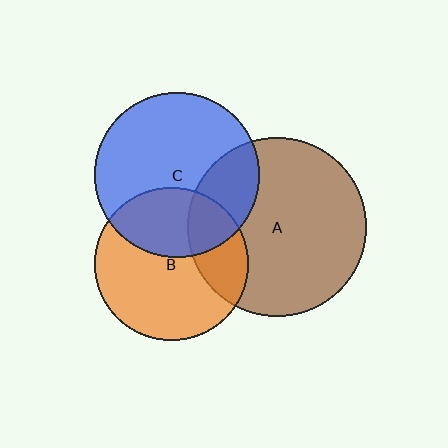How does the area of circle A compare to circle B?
Approximately 1.4 times.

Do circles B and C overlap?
Yes.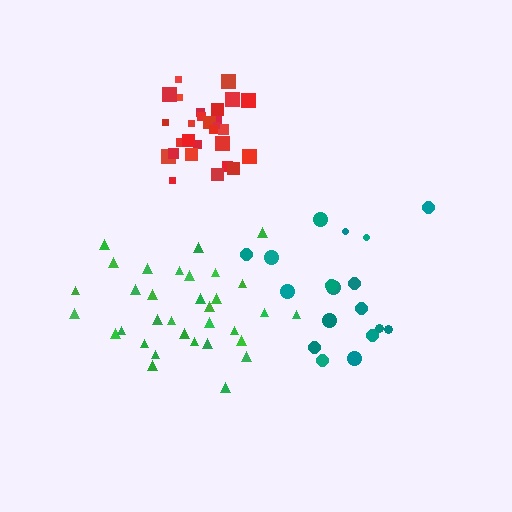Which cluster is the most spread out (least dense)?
Teal.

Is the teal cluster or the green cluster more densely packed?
Green.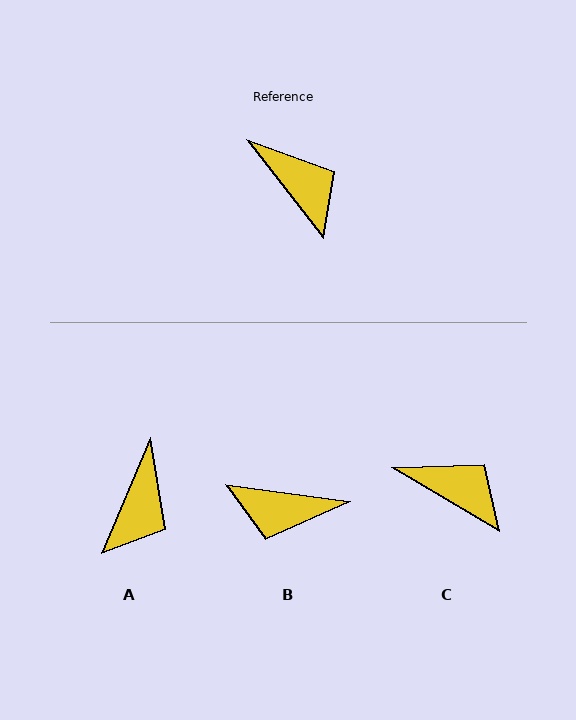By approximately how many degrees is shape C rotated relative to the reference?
Approximately 22 degrees counter-clockwise.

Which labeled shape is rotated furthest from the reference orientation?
B, about 136 degrees away.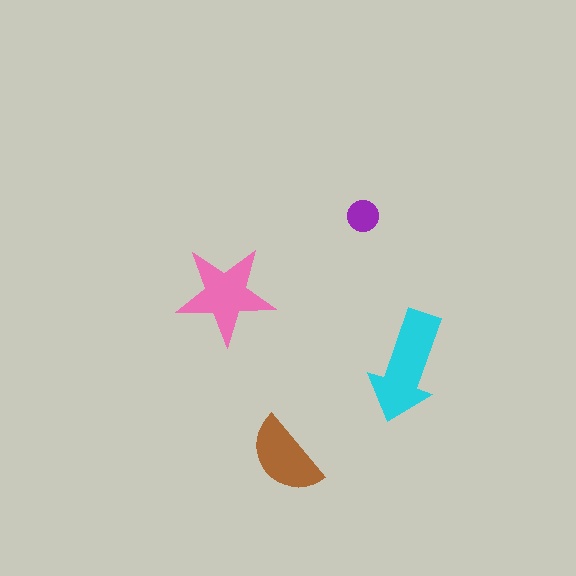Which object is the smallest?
The purple circle.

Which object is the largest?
The cyan arrow.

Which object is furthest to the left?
The pink star is leftmost.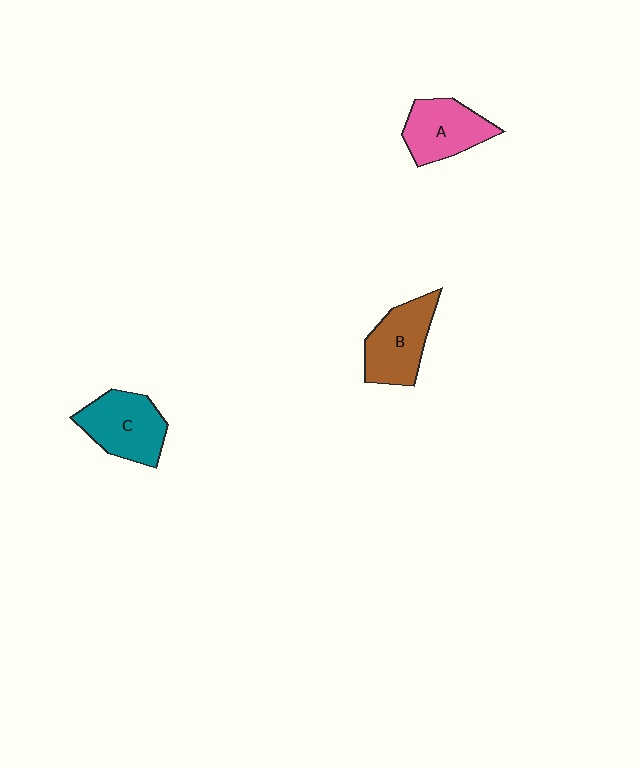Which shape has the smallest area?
Shape A (pink).